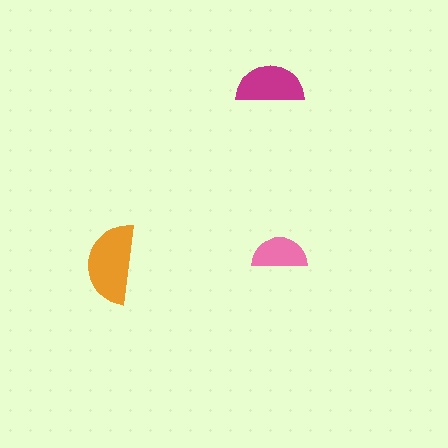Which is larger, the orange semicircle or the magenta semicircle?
The orange one.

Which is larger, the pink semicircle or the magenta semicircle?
The magenta one.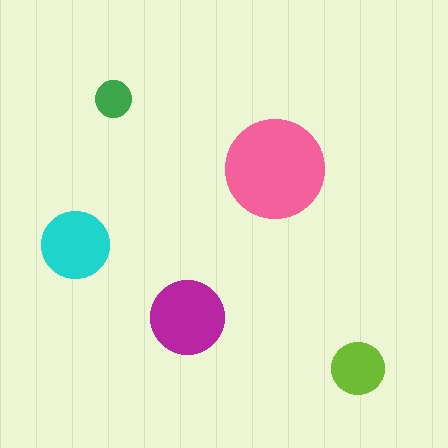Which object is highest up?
The green circle is topmost.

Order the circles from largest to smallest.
the pink one, the magenta one, the cyan one, the lime one, the green one.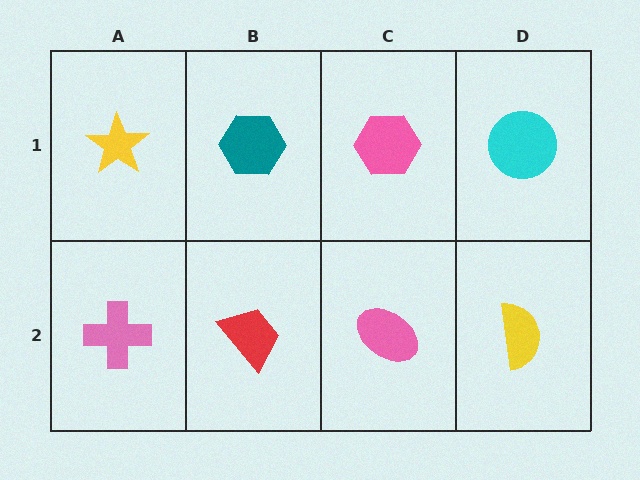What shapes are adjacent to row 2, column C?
A pink hexagon (row 1, column C), a red trapezoid (row 2, column B), a yellow semicircle (row 2, column D).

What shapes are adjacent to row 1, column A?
A pink cross (row 2, column A), a teal hexagon (row 1, column B).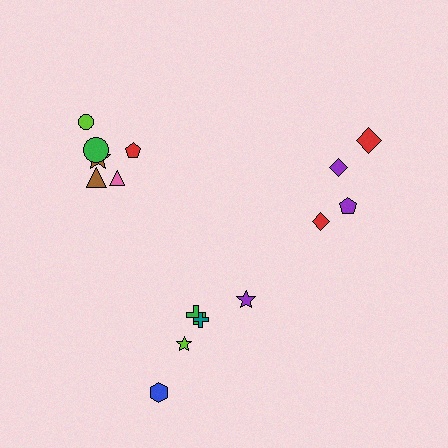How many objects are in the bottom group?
There are 5 objects.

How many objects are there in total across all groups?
There are 15 objects.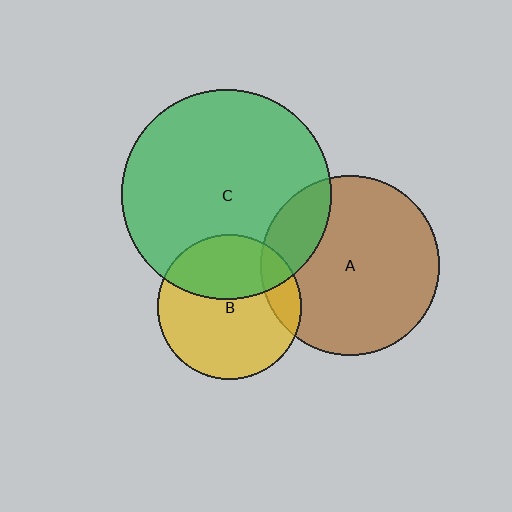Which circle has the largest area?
Circle C (green).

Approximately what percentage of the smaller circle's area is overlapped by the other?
Approximately 20%.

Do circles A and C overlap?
Yes.